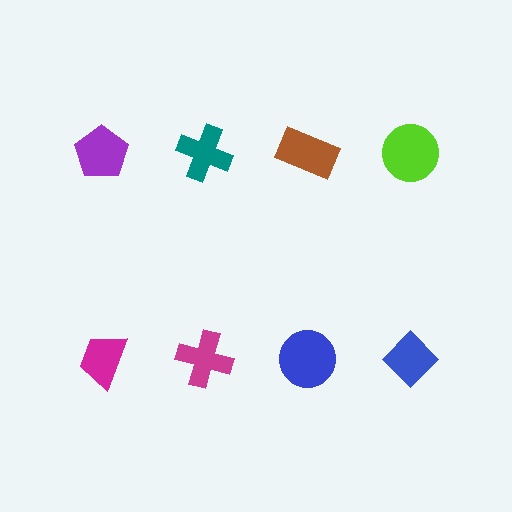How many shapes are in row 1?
4 shapes.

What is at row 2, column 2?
A magenta cross.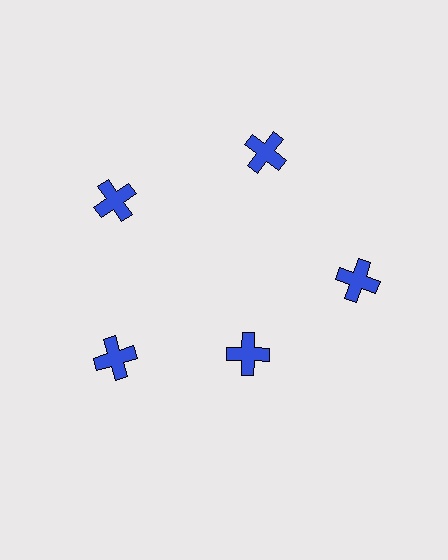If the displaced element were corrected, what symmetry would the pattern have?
It would have 5-fold rotational symmetry — the pattern would map onto itself every 72 degrees.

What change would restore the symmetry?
The symmetry would be restored by moving it outward, back onto the ring so that all 5 crosses sit at equal angles and equal distance from the center.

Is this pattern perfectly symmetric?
No. The 5 blue crosses are arranged in a ring, but one element near the 5 o'clock position is pulled inward toward the center, breaking the 5-fold rotational symmetry.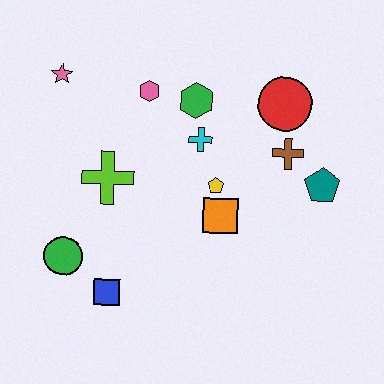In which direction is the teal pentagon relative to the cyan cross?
The teal pentagon is to the right of the cyan cross.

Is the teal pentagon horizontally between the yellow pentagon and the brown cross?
No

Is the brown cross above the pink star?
No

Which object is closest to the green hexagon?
The cyan cross is closest to the green hexagon.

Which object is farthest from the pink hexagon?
The blue square is farthest from the pink hexagon.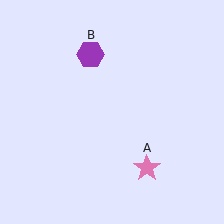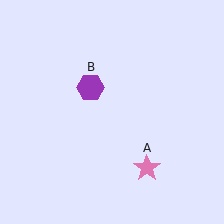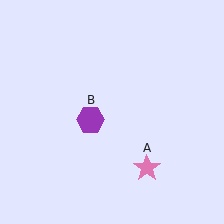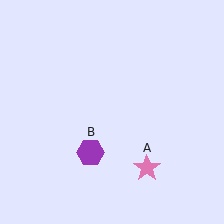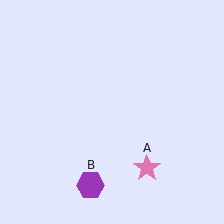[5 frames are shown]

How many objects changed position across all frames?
1 object changed position: purple hexagon (object B).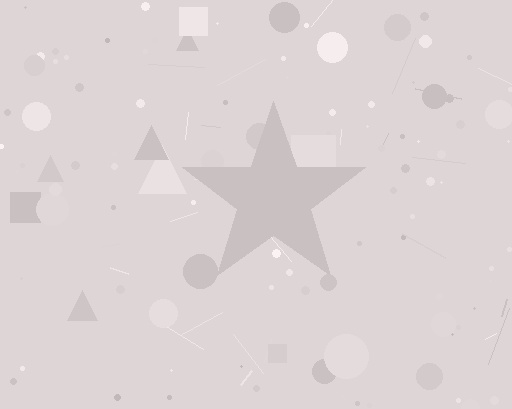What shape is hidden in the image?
A star is hidden in the image.